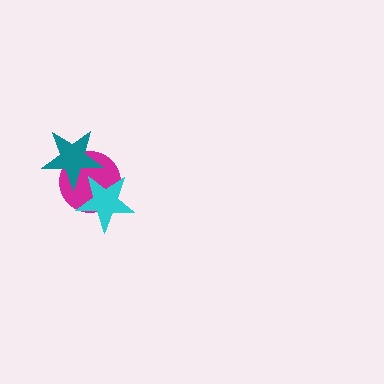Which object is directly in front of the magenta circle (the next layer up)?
The cyan star is directly in front of the magenta circle.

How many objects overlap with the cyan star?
2 objects overlap with the cyan star.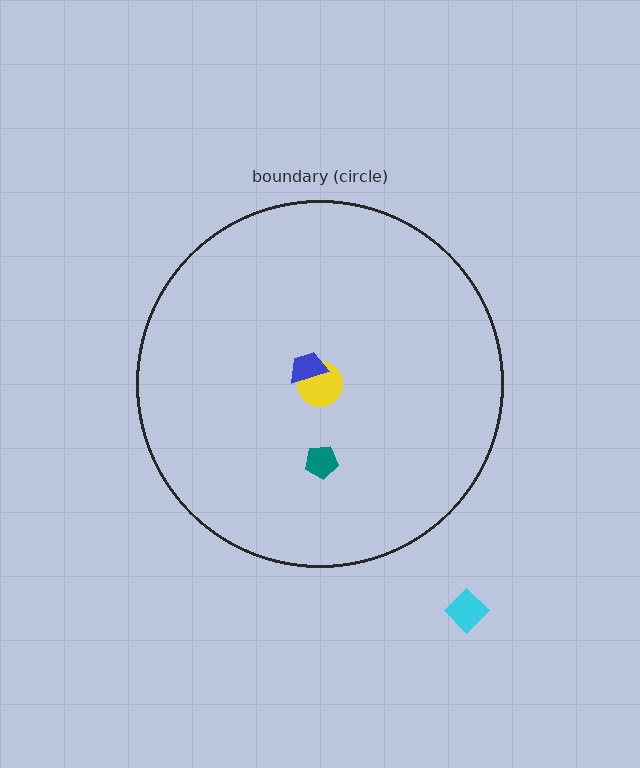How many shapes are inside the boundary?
3 inside, 1 outside.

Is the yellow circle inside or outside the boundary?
Inside.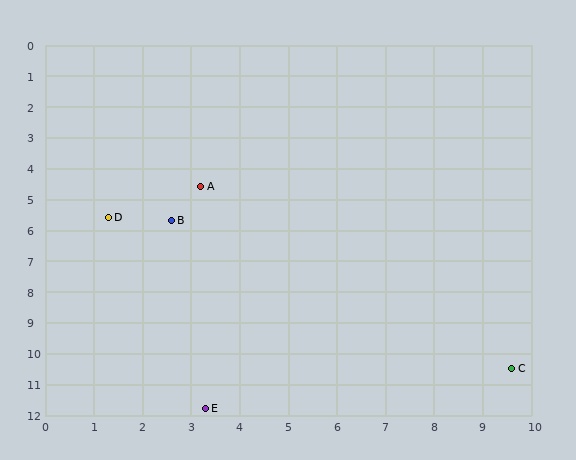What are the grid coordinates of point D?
Point D is at approximately (1.3, 5.6).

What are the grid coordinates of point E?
Point E is at approximately (3.3, 11.8).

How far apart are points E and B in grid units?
Points E and B are about 6.1 grid units apart.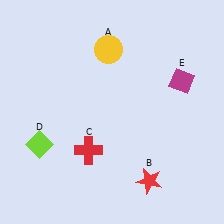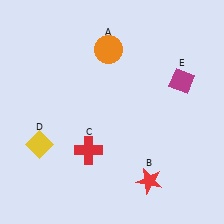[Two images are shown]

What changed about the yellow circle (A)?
In Image 1, A is yellow. In Image 2, it changed to orange.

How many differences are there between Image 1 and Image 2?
There are 2 differences between the two images.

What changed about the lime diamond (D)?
In Image 1, D is lime. In Image 2, it changed to yellow.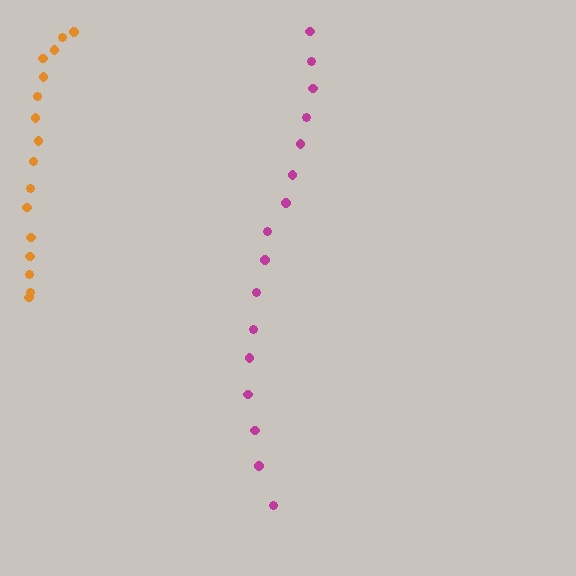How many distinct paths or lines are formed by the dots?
There are 2 distinct paths.